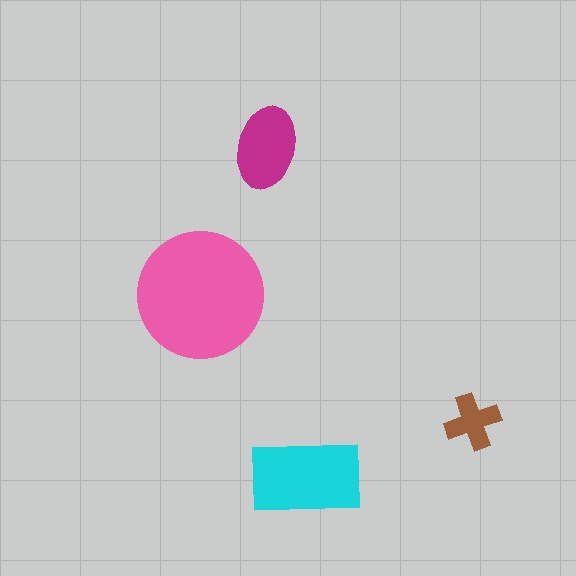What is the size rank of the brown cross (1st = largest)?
4th.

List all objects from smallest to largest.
The brown cross, the magenta ellipse, the cyan rectangle, the pink circle.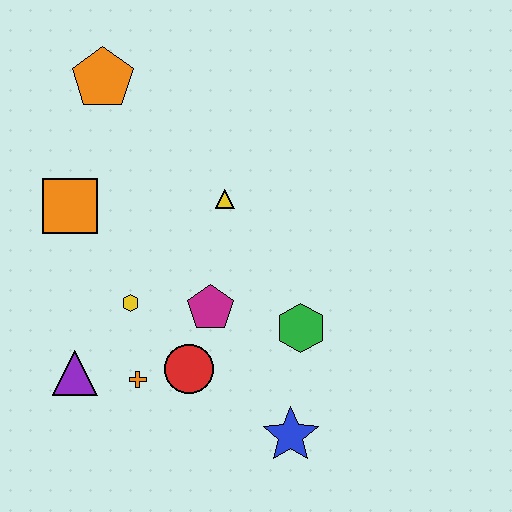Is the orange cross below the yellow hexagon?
Yes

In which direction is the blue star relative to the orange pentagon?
The blue star is below the orange pentagon.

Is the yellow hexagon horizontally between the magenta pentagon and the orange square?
Yes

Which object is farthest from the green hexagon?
The orange pentagon is farthest from the green hexagon.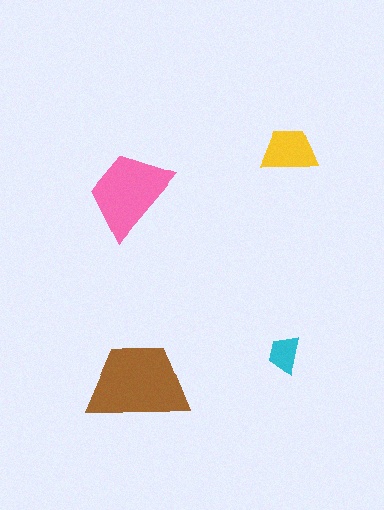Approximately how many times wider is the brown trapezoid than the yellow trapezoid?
About 2 times wider.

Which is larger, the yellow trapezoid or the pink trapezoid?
The pink one.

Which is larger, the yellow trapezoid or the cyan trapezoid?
The yellow one.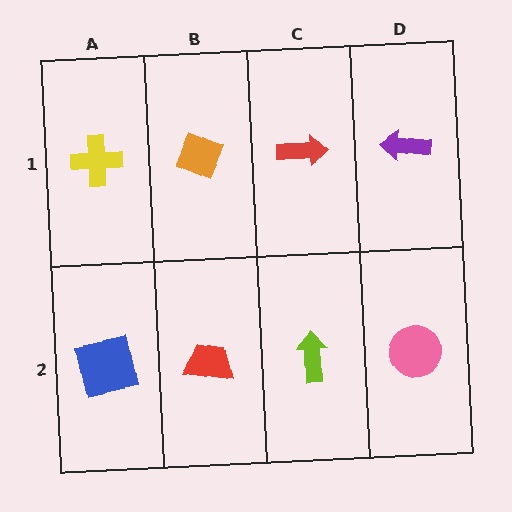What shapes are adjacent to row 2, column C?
A red arrow (row 1, column C), a red trapezoid (row 2, column B), a pink circle (row 2, column D).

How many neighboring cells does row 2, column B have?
3.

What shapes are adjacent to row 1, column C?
A lime arrow (row 2, column C), an orange diamond (row 1, column B), a purple arrow (row 1, column D).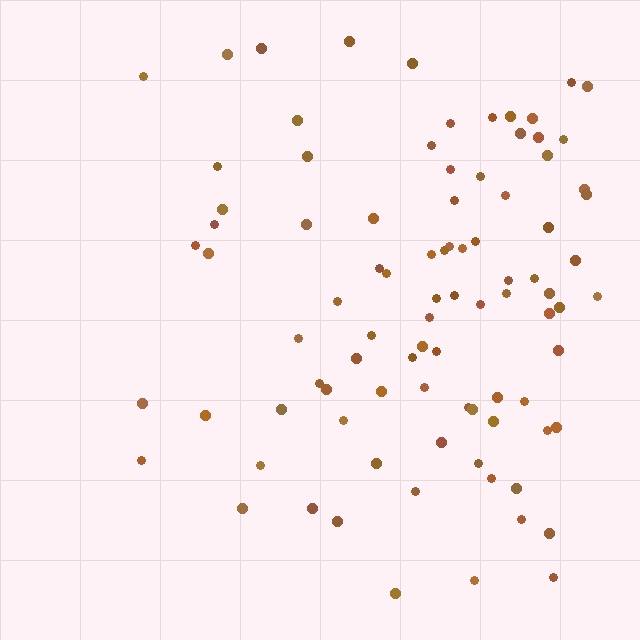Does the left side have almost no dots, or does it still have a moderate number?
Still a moderate number, just noticeably fewer than the right.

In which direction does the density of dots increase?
From left to right, with the right side densest.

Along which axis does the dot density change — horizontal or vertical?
Horizontal.